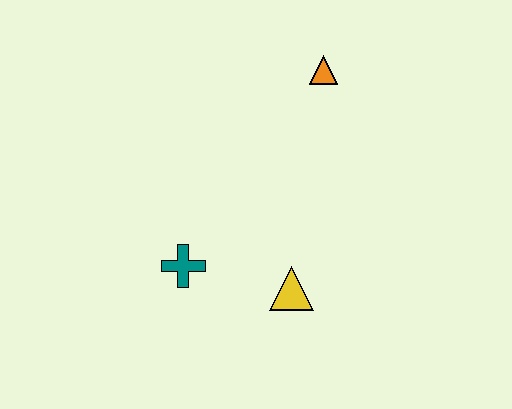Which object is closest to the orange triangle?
The yellow triangle is closest to the orange triangle.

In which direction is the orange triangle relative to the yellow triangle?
The orange triangle is above the yellow triangle.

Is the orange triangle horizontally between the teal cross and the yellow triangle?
No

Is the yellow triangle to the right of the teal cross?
Yes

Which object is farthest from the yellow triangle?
The orange triangle is farthest from the yellow triangle.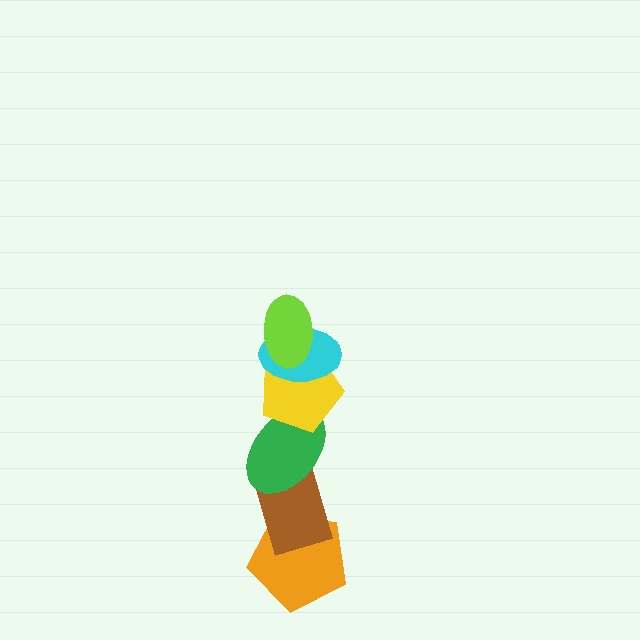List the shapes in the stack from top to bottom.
From top to bottom: the lime ellipse, the cyan ellipse, the yellow pentagon, the green ellipse, the brown rectangle, the orange pentagon.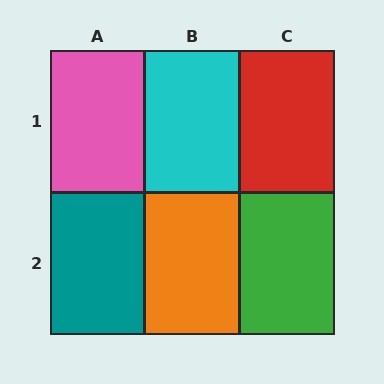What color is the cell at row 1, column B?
Cyan.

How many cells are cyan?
1 cell is cyan.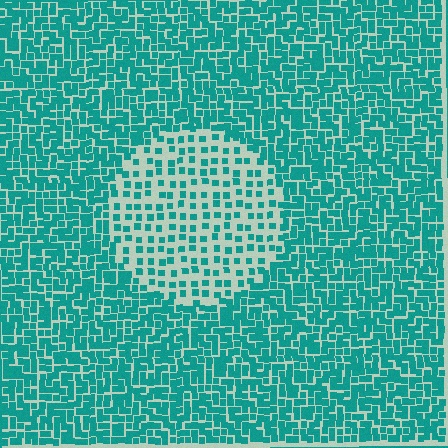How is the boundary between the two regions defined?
The boundary is defined by a change in element density (approximately 2.3x ratio). All elements are the same color, size, and shape.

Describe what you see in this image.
The image contains small teal elements arranged at two different densities. A circle-shaped region is visible where the elements are less densely packed than the surrounding area.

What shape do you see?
I see a circle.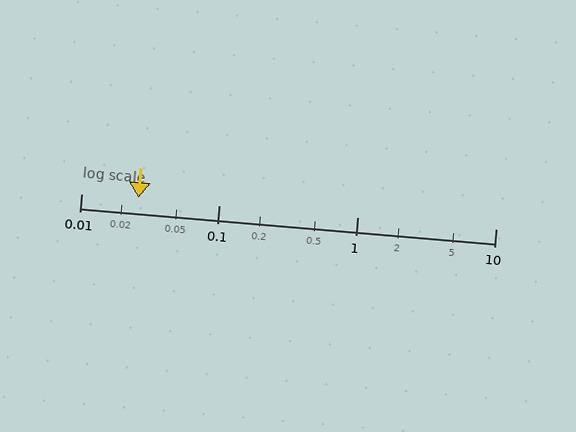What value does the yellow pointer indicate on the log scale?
The pointer indicates approximately 0.026.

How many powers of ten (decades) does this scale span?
The scale spans 3 decades, from 0.01 to 10.